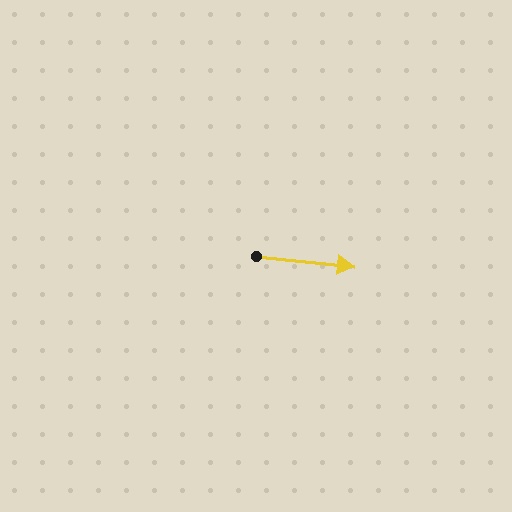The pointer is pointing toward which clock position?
Roughly 3 o'clock.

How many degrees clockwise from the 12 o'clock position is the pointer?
Approximately 96 degrees.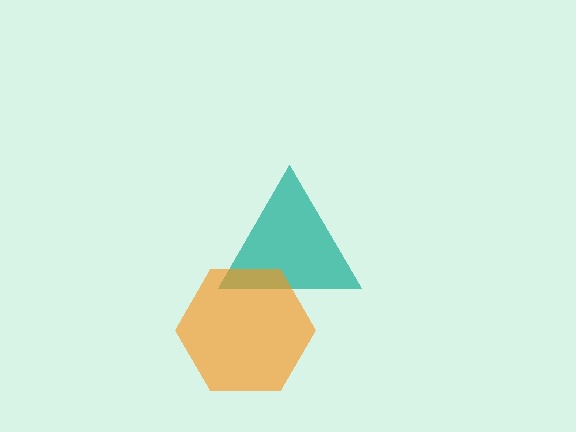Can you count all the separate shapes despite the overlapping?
Yes, there are 2 separate shapes.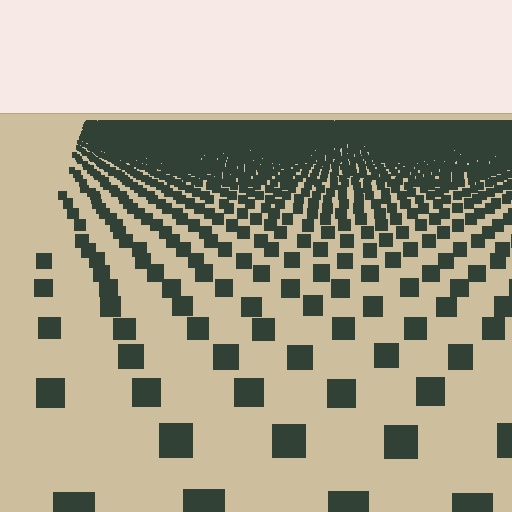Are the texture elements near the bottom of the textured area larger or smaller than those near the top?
Larger. Near the bottom, elements are closer to the viewer and appear at a bigger on-screen size.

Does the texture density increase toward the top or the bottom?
Density increases toward the top.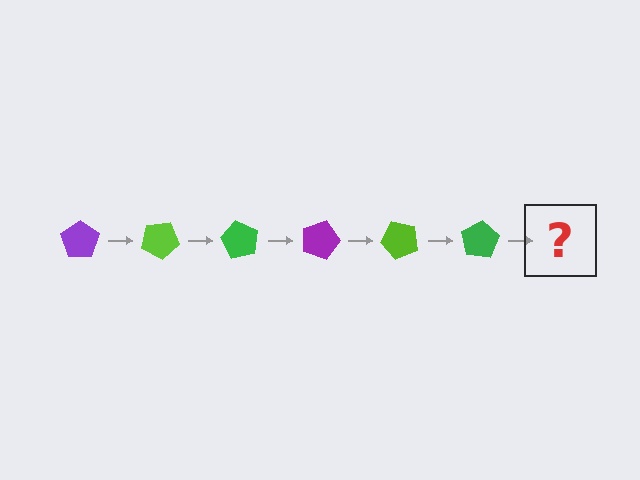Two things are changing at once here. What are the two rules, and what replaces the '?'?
The two rules are that it rotates 30 degrees each step and the color cycles through purple, lime, and green. The '?' should be a purple pentagon, rotated 180 degrees from the start.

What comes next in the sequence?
The next element should be a purple pentagon, rotated 180 degrees from the start.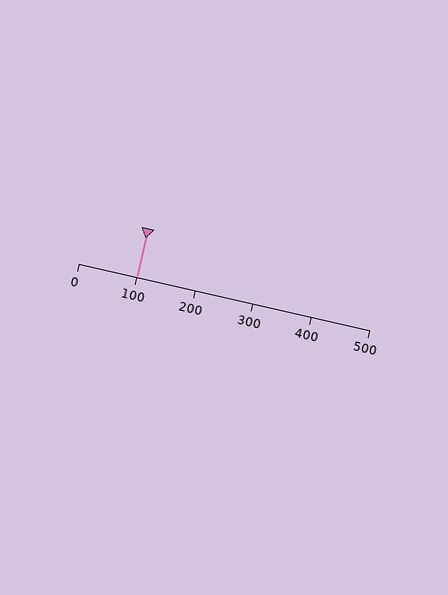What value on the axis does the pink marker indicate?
The marker indicates approximately 100.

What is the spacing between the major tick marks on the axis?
The major ticks are spaced 100 apart.